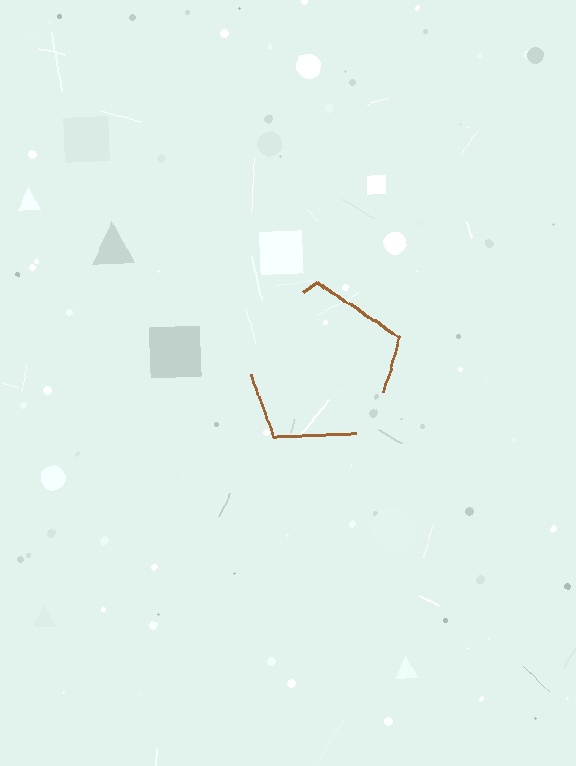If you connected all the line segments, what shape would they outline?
They would outline a pentagon.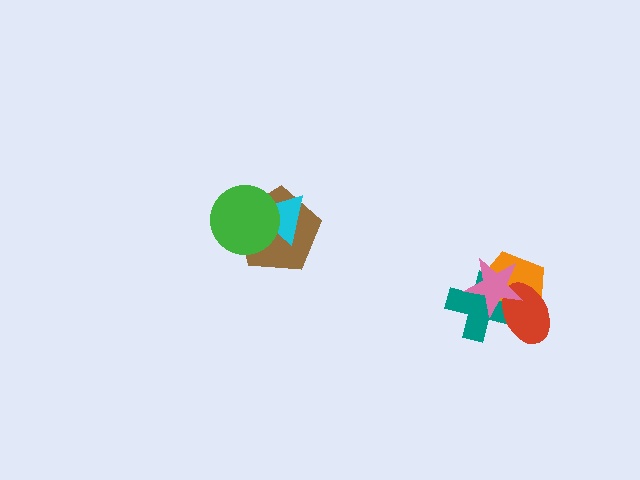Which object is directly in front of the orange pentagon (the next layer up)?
The teal cross is directly in front of the orange pentagon.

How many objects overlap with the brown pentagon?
2 objects overlap with the brown pentagon.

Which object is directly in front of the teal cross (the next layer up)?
The red ellipse is directly in front of the teal cross.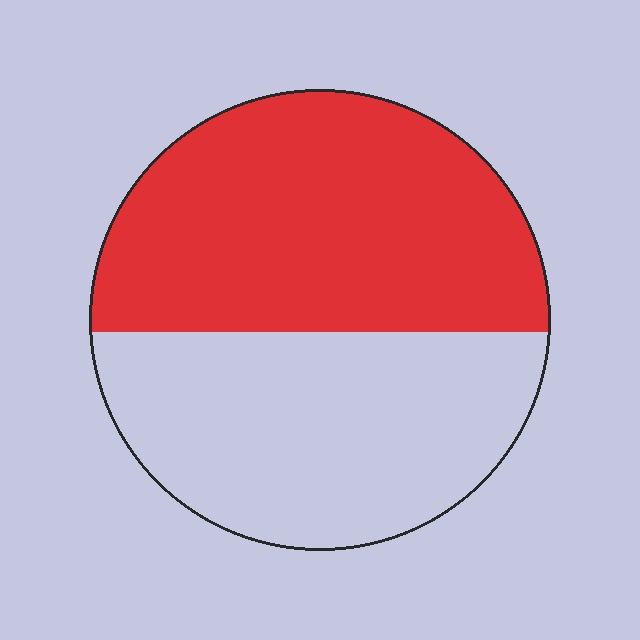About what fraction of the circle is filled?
About one half (1/2).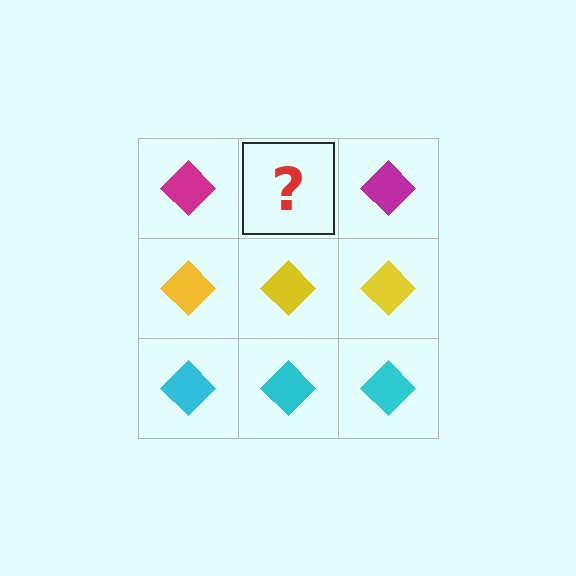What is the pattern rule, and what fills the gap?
The rule is that each row has a consistent color. The gap should be filled with a magenta diamond.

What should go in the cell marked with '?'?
The missing cell should contain a magenta diamond.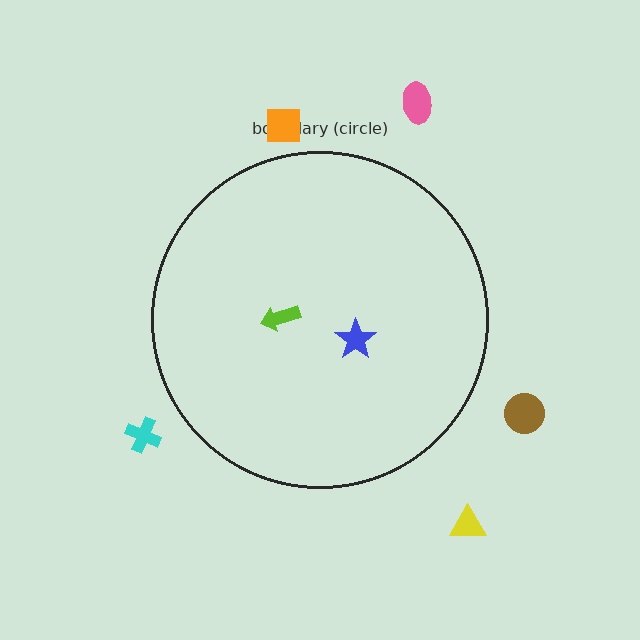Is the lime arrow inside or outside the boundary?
Inside.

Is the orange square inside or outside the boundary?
Outside.